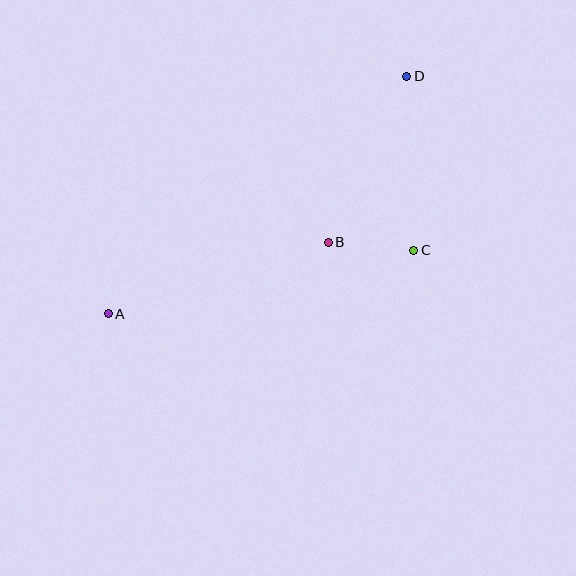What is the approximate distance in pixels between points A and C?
The distance between A and C is approximately 312 pixels.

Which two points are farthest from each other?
Points A and D are farthest from each other.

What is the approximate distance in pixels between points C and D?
The distance between C and D is approximately 174 pixels.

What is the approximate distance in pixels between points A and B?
The distance between A and B is approximately 231 pixels.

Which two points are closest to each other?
Points B and C are closest to each other.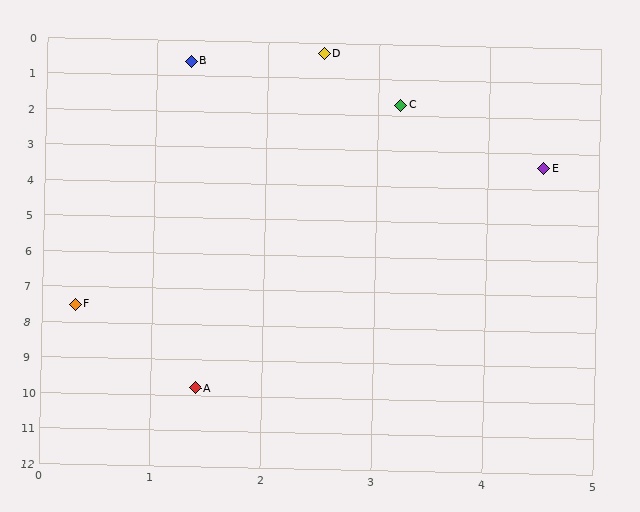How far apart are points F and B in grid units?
Points F and B are about 7.0 grid units apart.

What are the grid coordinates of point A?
Point A is at approximately (1.4, 9.8).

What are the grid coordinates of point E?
Point E is at approximately (4.5, 3.4).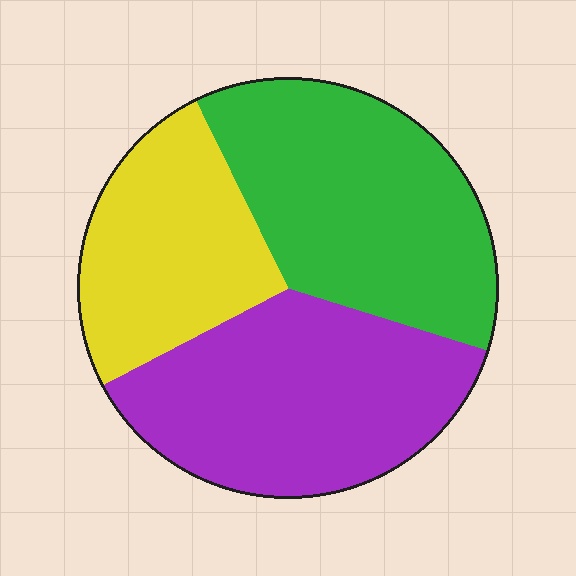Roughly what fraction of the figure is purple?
Purple covers around 35% of the figure.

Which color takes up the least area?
Yellow, at roughly 25%.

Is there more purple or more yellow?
Purple.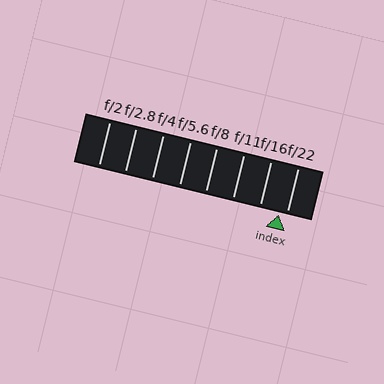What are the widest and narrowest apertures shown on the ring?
The widest aperture shown is f/2 and the narrowest is f/22.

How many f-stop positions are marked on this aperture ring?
There are 8 f-stop positions marked.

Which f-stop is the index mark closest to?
The index mark is closest to f/22.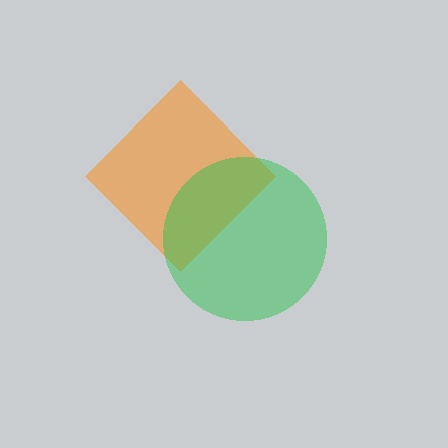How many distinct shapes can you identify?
There are 2 distinct shapes: an orange diamond, a green circle.